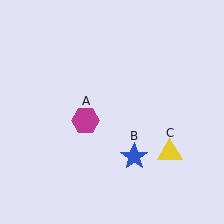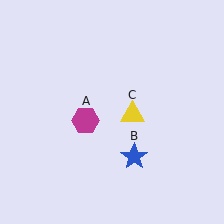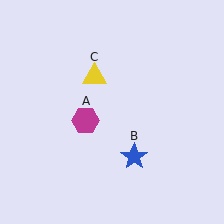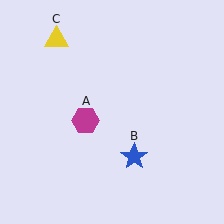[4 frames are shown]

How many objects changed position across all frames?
1 object changed position: yellow triangle (object C).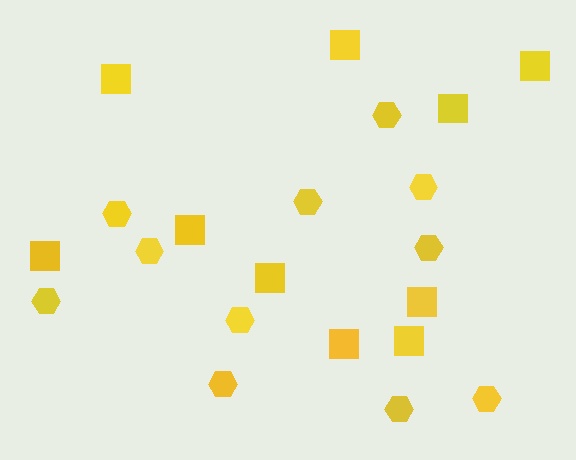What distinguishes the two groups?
There are 2 groups: one group of hexagons (11) and one group of squares (10).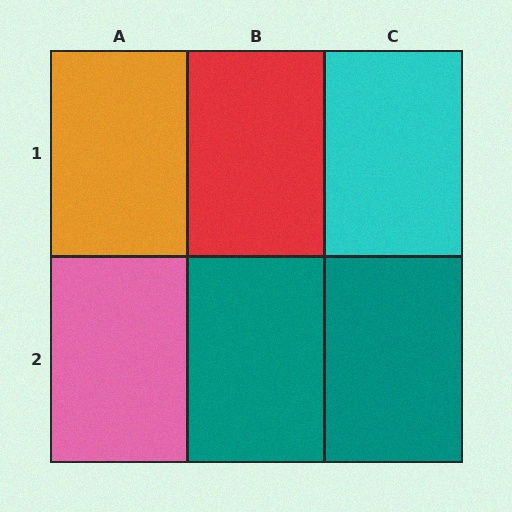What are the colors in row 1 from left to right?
Orange, red, cyan.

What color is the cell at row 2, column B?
Teal.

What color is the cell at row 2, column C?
Teal.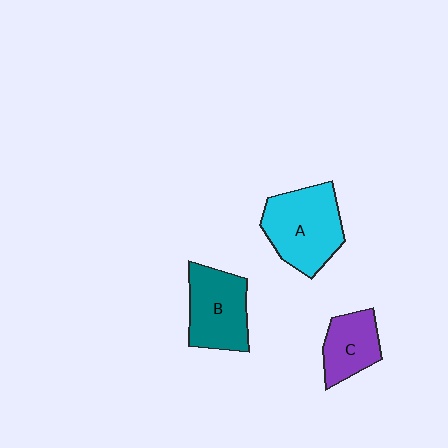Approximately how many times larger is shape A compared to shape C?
Approximately 1.7 times.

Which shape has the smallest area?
Shape C (purple).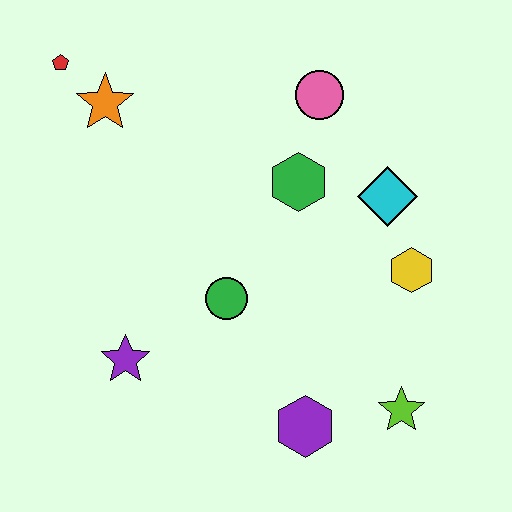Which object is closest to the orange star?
The red pentagon is closest to the orange star.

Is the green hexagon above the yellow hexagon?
Yes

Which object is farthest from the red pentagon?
The lime star is farthest from the red pentagon.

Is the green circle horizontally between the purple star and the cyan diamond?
Yes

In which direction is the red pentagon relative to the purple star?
The red pentagon is above the purple star.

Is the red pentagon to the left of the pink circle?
Yes